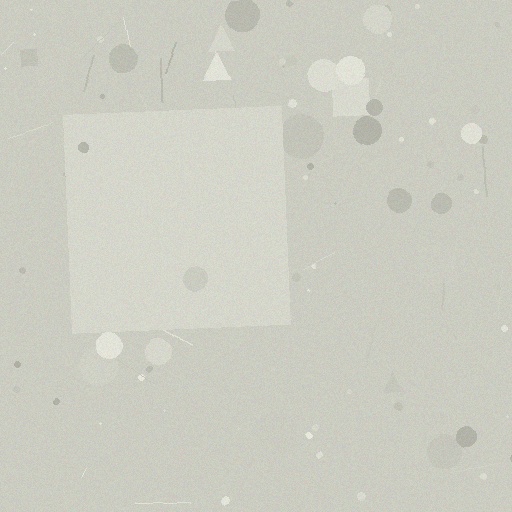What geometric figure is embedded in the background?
A square is embedded in the background.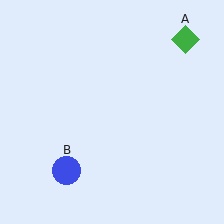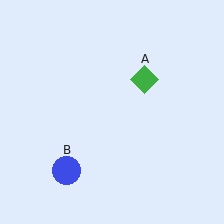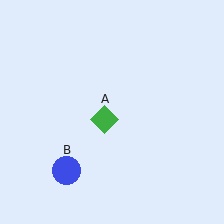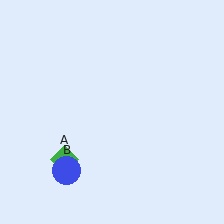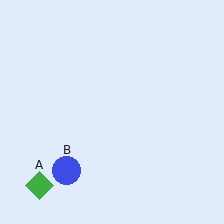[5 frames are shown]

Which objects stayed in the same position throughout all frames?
Blue circle (object B) remained stationary.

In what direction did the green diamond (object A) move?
The green diamond (object A) moved down and to the left.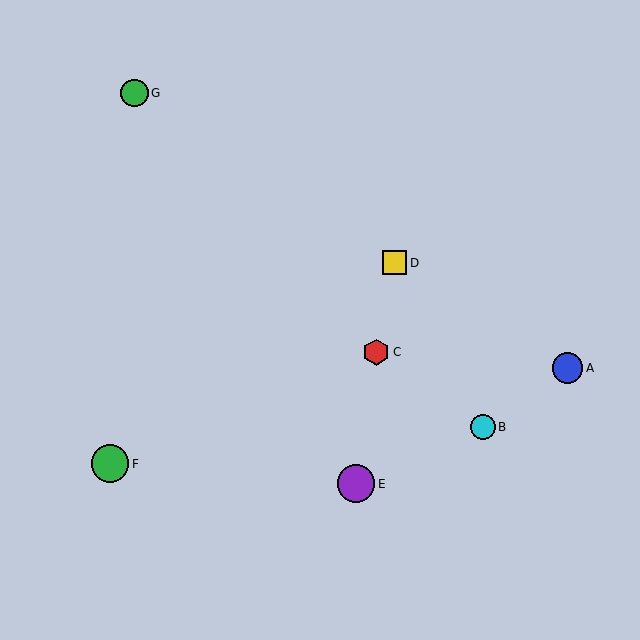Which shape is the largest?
The green circle (labeled F) is the largest.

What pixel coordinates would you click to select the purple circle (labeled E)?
Click at (356, 484) to select the purple circle E.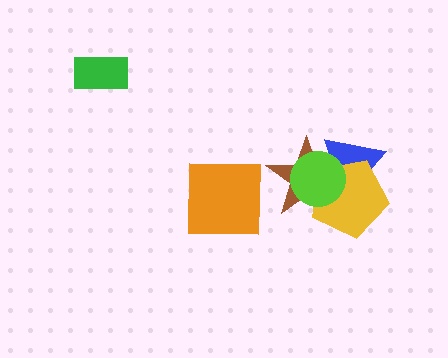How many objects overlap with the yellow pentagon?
3 objects overlap with the yellow pentagon.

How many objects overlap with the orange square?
0 objects overlap with the orange square.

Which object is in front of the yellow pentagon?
The lime circle is in front of the yellow pentagon.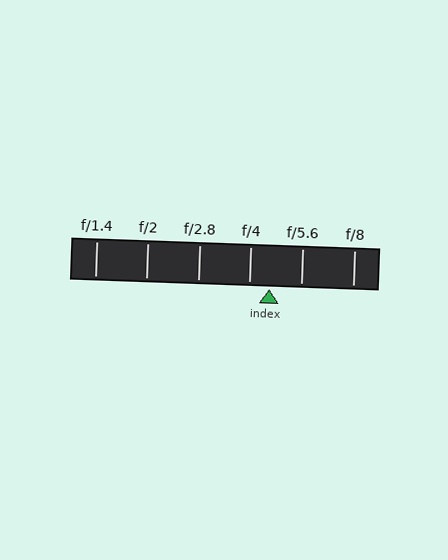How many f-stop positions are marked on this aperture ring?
There are 6 f-stop positions marked.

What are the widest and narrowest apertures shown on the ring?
The widest aperture shown is f/1.4 and the narrowest is f/8.